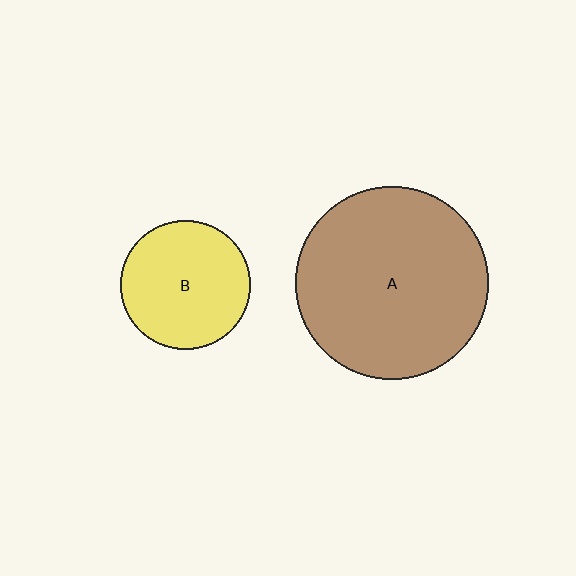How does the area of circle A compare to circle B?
Approximately 2.2 times.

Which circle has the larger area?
Circle A (brown).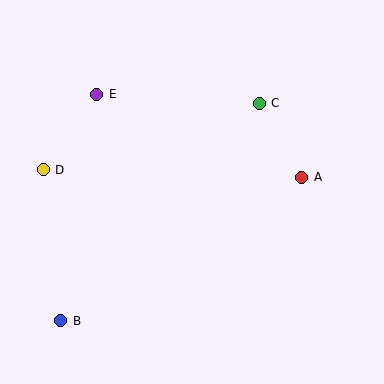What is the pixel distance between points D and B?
The distance between D and B is 152 pixels.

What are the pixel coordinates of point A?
Point A is at (302, 177).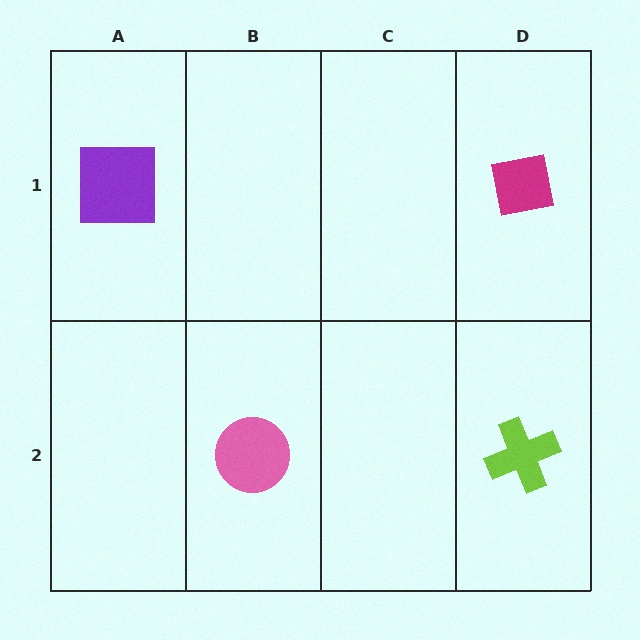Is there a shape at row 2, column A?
No, that cell is empty.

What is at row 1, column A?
A purple square.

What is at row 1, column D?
A magenta square.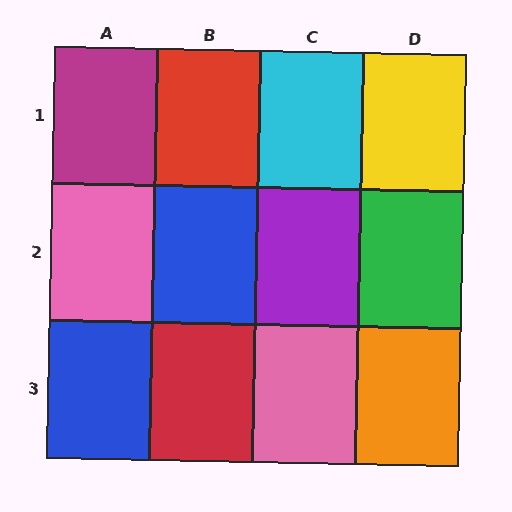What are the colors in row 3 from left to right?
Blue, red, pink, orange.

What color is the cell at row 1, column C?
Cyan.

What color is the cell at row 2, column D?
Green.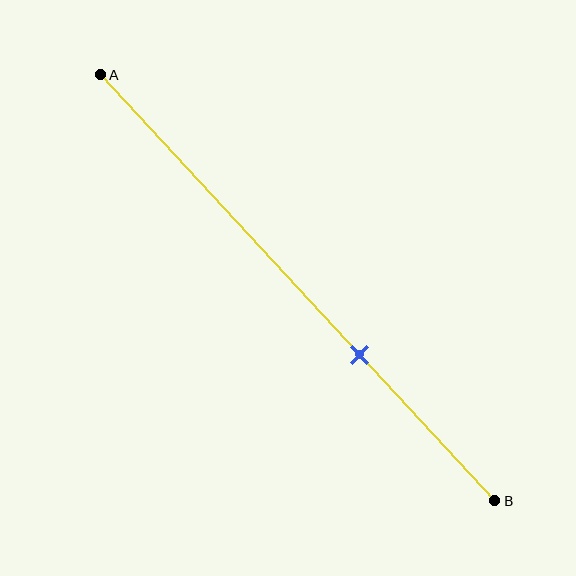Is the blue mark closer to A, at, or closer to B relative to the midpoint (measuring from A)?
The blue mark is closer to point B than the midpoint of segment AB.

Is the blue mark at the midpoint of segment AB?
No, the mark is at about 65% from A, not at the 50% midpoint.